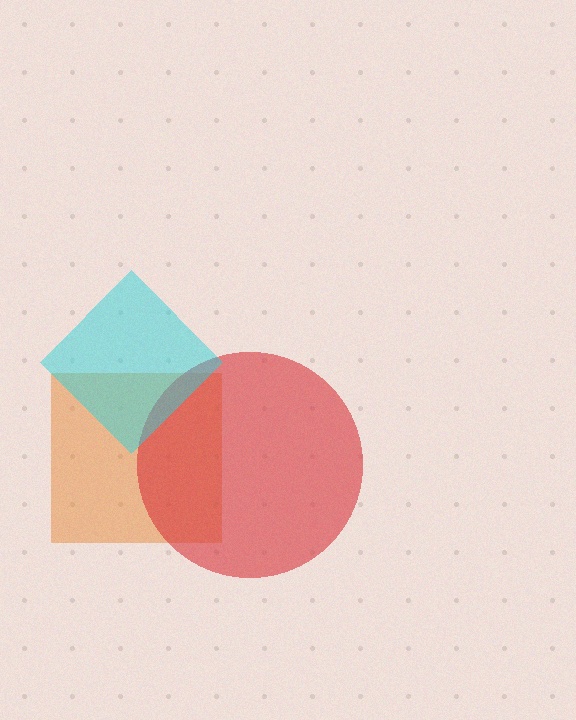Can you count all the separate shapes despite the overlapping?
Yes, there are 3 separate shapes.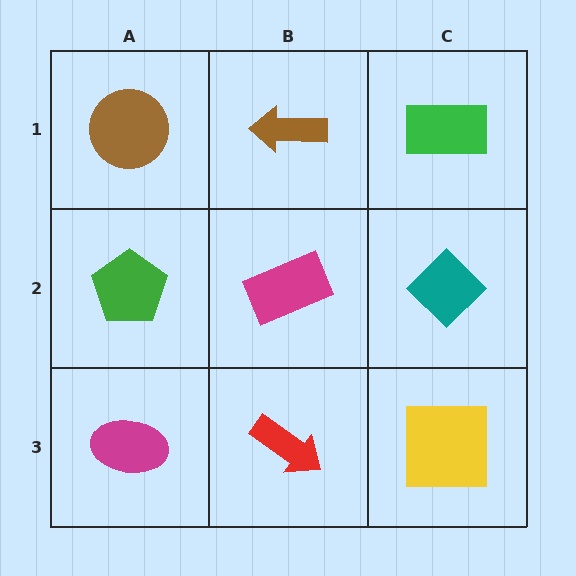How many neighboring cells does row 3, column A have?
2.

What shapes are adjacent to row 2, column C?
A green rectangle (row 1, column C), a yellow square (row 3, column C), a magenta rectangle (row 2, column B).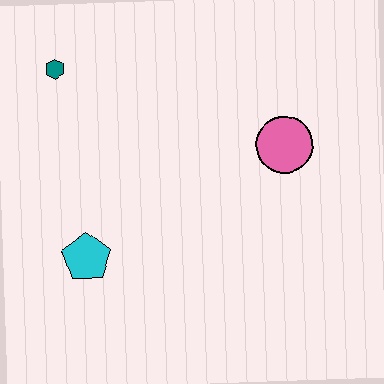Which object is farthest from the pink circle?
The teal hexagon is farthest from the pink circle.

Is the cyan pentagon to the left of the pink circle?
Yes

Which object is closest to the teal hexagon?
The cyan pentagon is closest to the teal hexagon.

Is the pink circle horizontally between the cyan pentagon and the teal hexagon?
No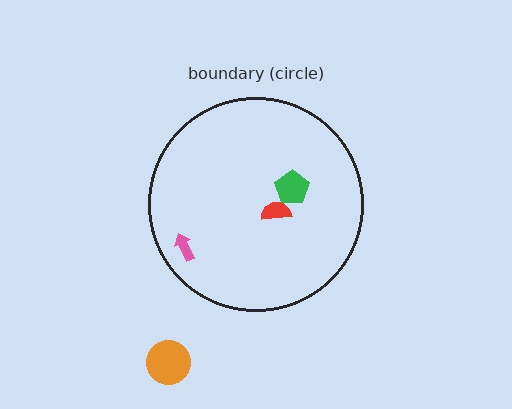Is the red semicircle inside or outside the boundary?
Inside.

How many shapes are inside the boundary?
3 inside, 1 outside.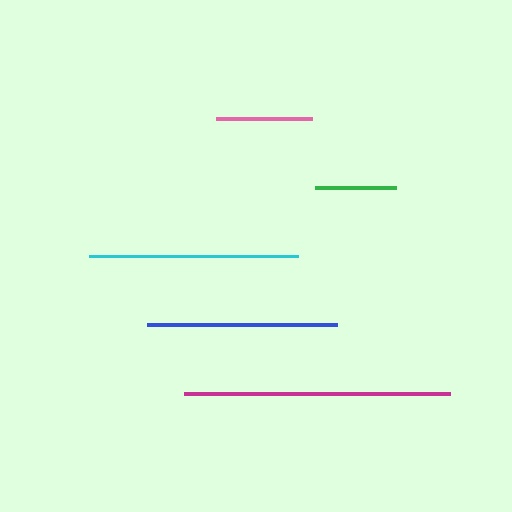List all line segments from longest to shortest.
From longest to shortest: magenta, cyan, blue, pink, green.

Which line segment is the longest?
The magenta line is the longest at approximately 266 pixels.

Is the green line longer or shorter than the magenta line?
The magenta line is longer than the green line.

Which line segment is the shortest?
The green line is the shortest at approximately 81 pixels.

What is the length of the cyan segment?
The cyan segment is approximately 209 pixels long.